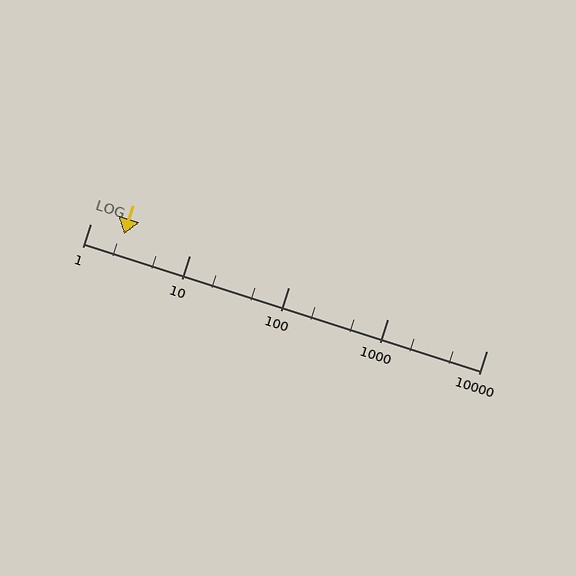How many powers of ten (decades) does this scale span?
The scale spans 4 decades, from 1 to 10000.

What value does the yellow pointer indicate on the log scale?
The pointer indicates approximately 2.2.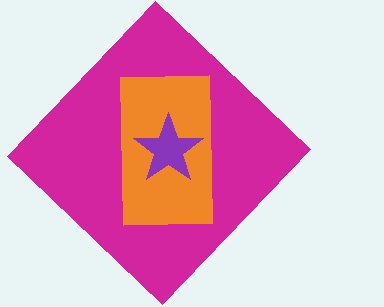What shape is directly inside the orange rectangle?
The purple star.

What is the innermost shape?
The purple star.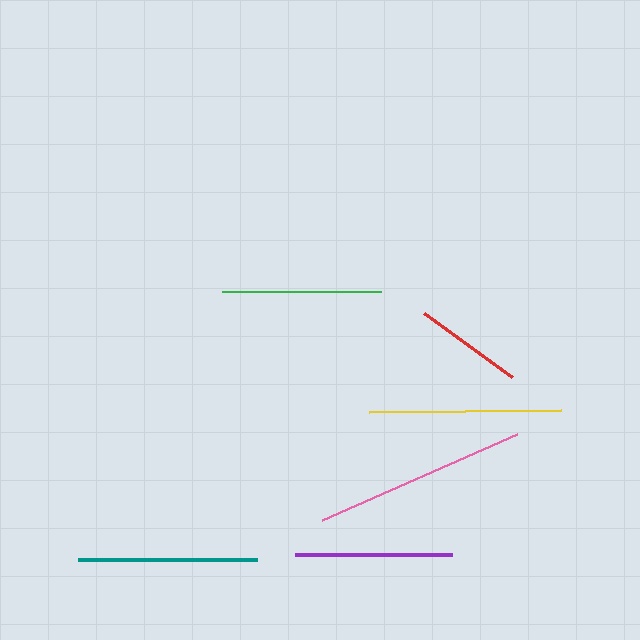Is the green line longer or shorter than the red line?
The green line is longer than the red line.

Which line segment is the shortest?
The red line is the shortest at approximately 109 pixels.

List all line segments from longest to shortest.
From longest to shortest: pink, yellow, teal, green, purple, red.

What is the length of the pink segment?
The pink segment is approximately 213 pixels long.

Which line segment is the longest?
The pink line is the longest at approximately 213 pixels.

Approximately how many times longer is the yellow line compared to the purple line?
The yellow line is approximately 1.2 times the length of the purple line.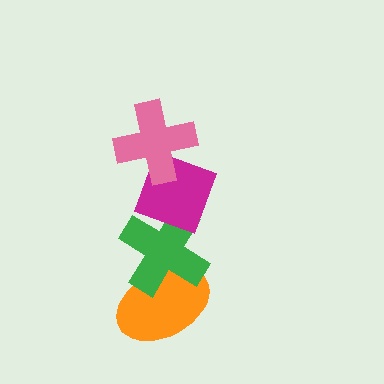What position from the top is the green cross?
The green cross is 3rd from the top.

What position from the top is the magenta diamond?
The magenta diamond is 2nd from the top.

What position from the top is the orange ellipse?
The orange ellipse is 4th from the top.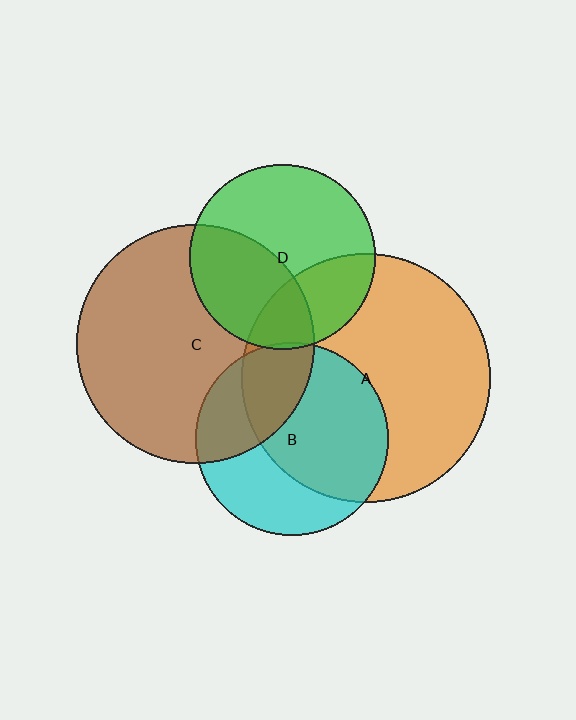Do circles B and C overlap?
Yes.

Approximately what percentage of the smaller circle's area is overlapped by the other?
Approximately 30%.